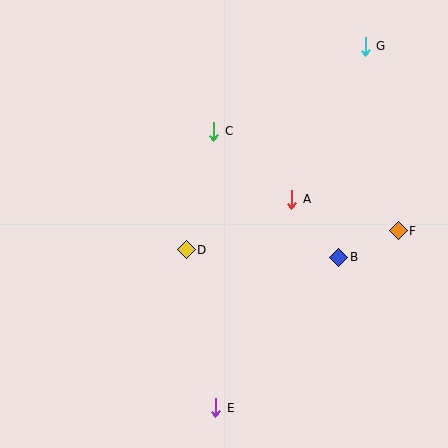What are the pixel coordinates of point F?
Point F is at (398, 231).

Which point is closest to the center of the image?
Point D at (186, 250) is closest to the center.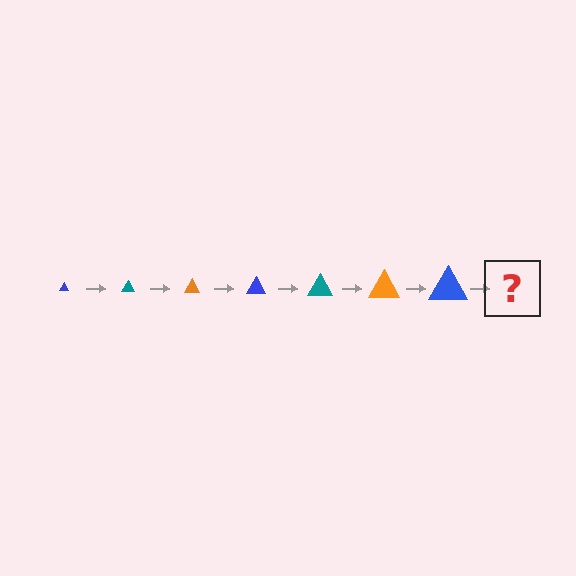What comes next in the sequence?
The next element should be a teal triangle, larger than the previous one.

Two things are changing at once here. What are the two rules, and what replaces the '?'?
The two rules are that the triangle grows larger each step and the color cycles through blue, teal, and orange. The '?' should be a teal triangle, larger than the previous one.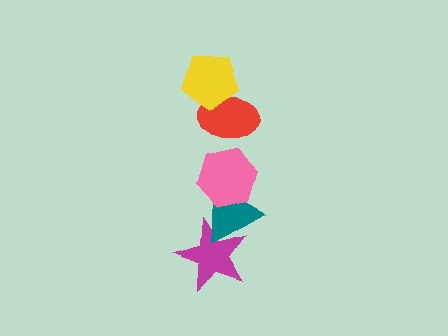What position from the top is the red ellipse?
The red ellipse is 2nd from the top.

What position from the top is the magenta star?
The magenta star is 5th from the top.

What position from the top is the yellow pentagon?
The yellow pentagon is 1st from the top.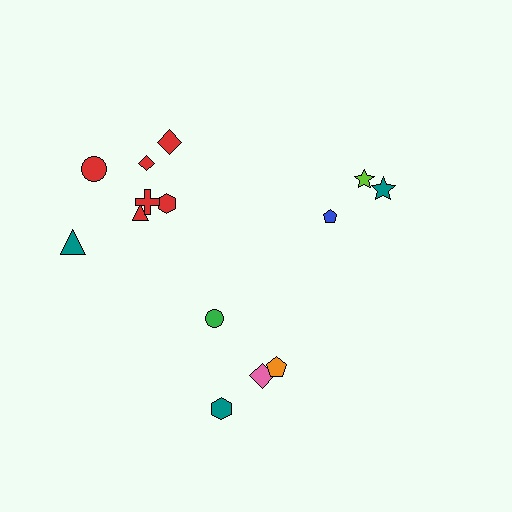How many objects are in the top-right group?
There are 3 objects.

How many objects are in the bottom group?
There are 4 objects.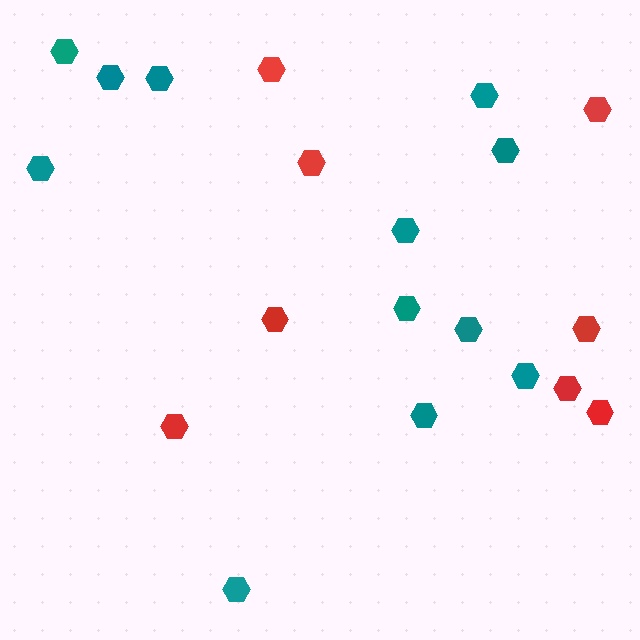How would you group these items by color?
There are 2 groups: one group of red hexagons (8) and one group of teal hexagons (12).